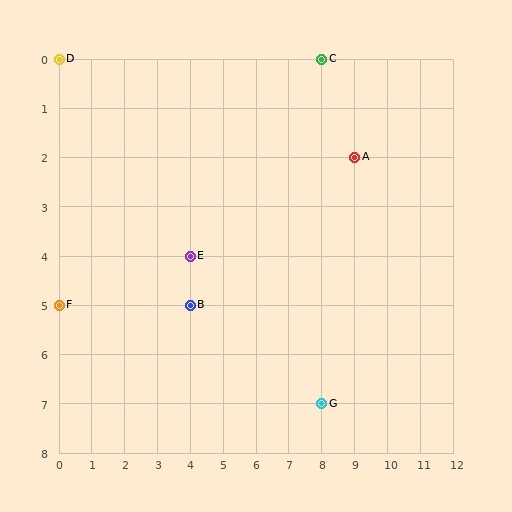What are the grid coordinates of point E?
Point E is at grid coordinates (4, 4).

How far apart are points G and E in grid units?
Points G and E are 4 columns and 3 rows apart (about 5.0 grid units diagonally).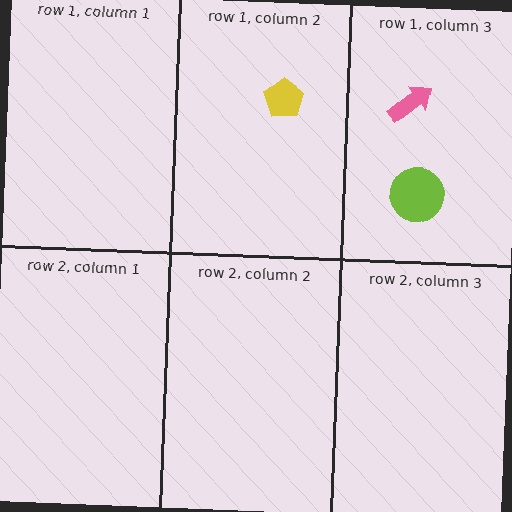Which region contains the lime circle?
The row 1, column 3 region.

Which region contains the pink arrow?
The row 1, column 3 region.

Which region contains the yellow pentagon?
The row 1, column 2 region.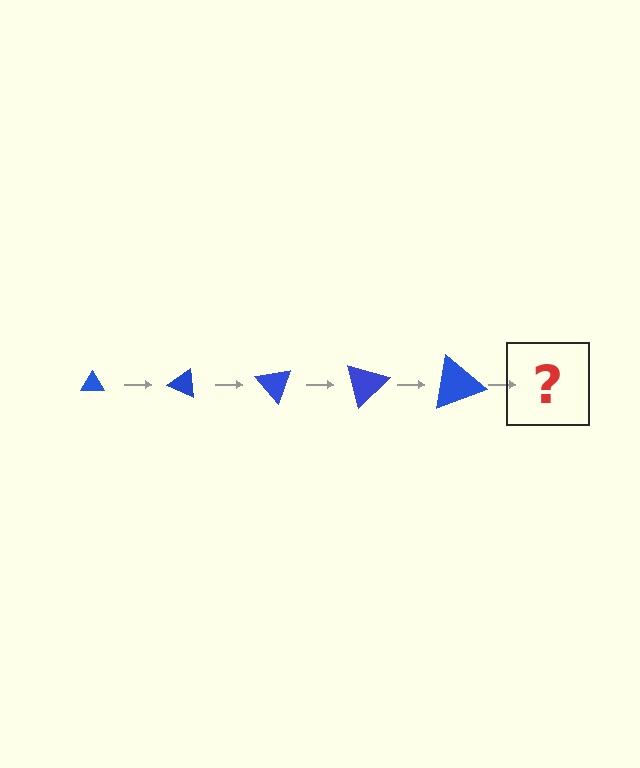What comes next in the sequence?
The next element should be a triangle, larger than the previous one and rotated 125 degrees from the start.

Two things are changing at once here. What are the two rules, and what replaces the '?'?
The two rules are that the triangle grows larger each step and it rotates 25 degrees each step. The '?' should be a triangle, larger than the previous one and rotated 125 degrees from the start.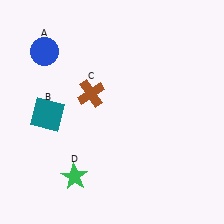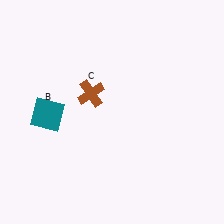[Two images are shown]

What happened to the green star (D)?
The green star (D) was removed in Image 2. It was in the bottom-left area of Image 1.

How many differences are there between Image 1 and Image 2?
There are 2 differences between the two images.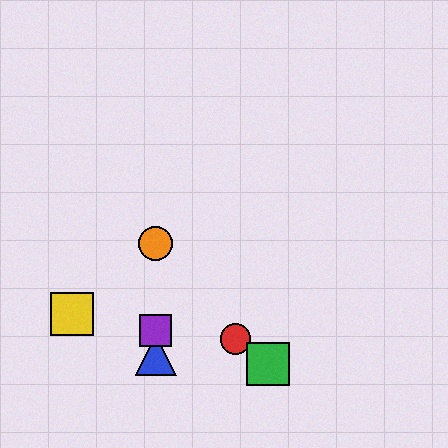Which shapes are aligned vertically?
The blue triangle, the purple square, the orange circle are aligned vertically.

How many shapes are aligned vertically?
3 shapes (the blue triangle, the purple square, the orange circle) are aligned vertically.